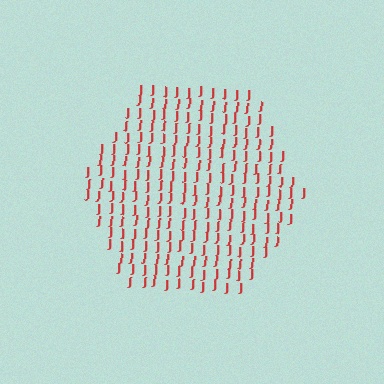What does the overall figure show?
The overall figure shows a hexagon.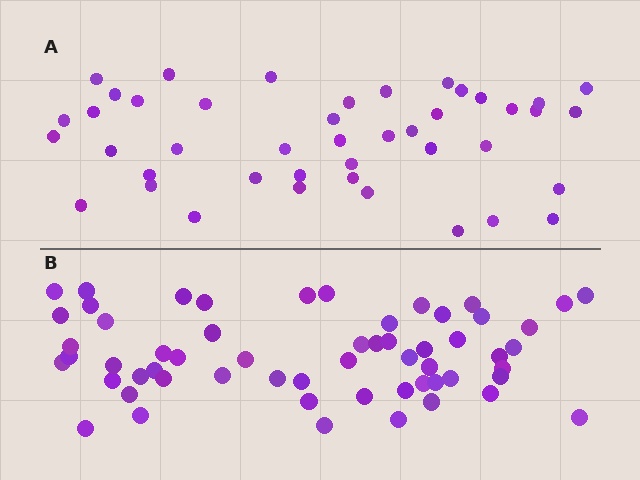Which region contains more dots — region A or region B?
Region B (the bottom region) has more dots.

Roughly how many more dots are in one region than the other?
Region B has approximately 15 more dots than region A.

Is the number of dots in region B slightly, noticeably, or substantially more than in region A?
Region B has noticeably more, but not dramatically so. The ratio is roughly 1.3 to 1.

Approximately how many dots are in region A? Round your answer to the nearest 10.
About 40 dots. (The exact count is 43, which rounds to 40.)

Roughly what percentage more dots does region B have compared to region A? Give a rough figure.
About 35% more.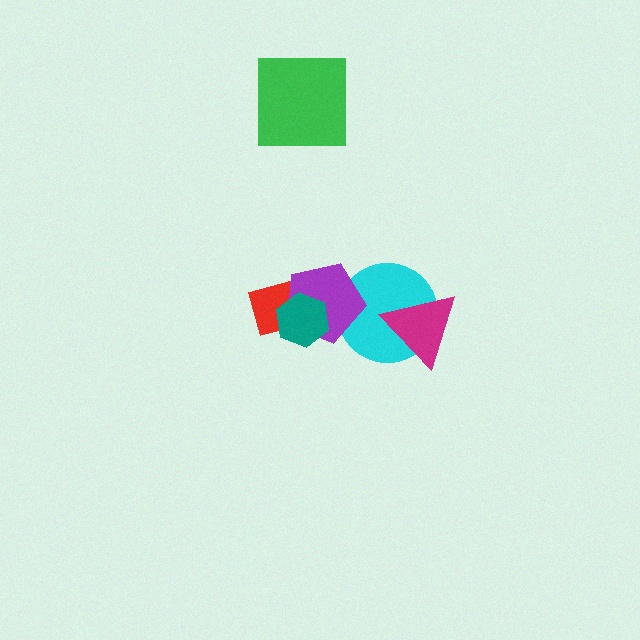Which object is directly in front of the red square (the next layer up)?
The purple pentagon is directly in front of the red square.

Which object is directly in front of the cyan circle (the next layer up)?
The purple pentagon is directly in front of the cyan circle.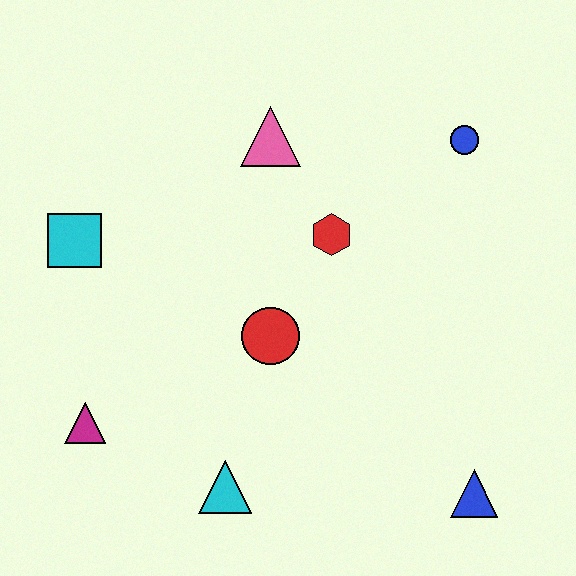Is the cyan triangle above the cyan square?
No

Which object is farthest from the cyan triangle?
The blue circle is farthest from the cyan triangle.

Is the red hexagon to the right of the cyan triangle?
Yes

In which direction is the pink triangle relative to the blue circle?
The pink triangle is to the left of the blue circle.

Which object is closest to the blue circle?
The red hexagon is closest to the blue circle.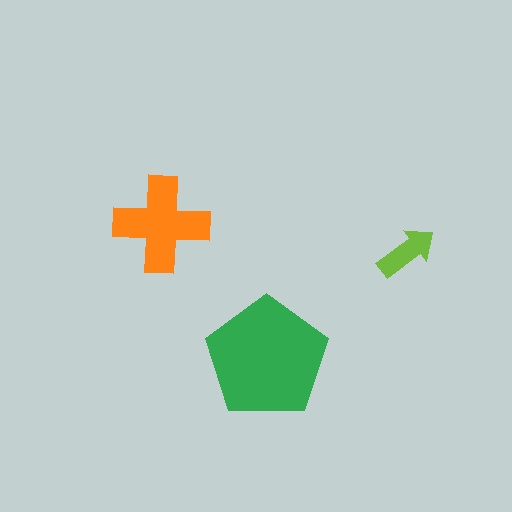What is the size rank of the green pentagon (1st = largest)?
1st.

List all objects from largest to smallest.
The green pentagon, the orange cross, the lime arrow.